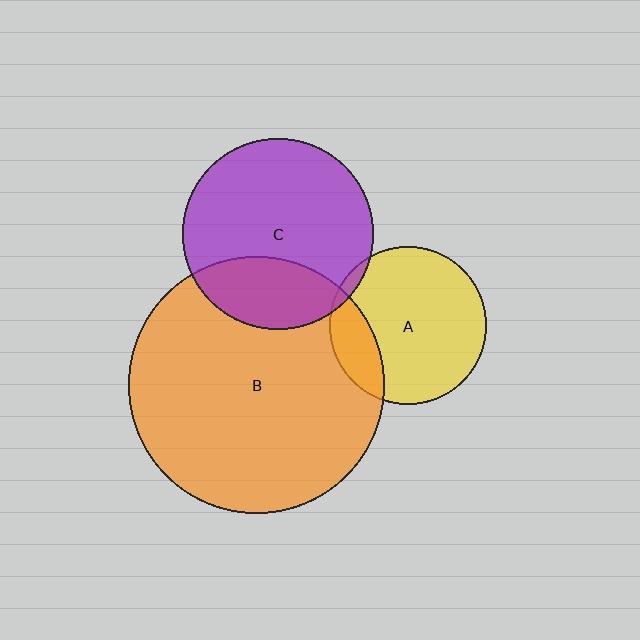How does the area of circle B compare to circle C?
Approximately 1.8 times.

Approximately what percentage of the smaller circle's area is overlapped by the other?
Approximately 5%.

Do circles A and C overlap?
Yes.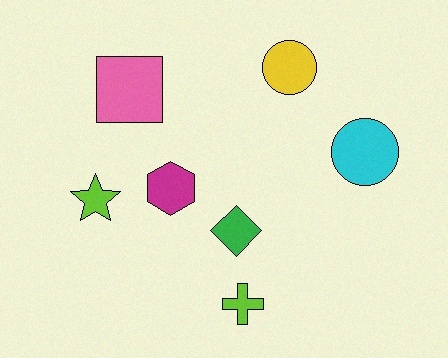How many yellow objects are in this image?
There is 1 yellow object.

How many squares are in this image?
There is 1 square.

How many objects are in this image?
There are 7 objects.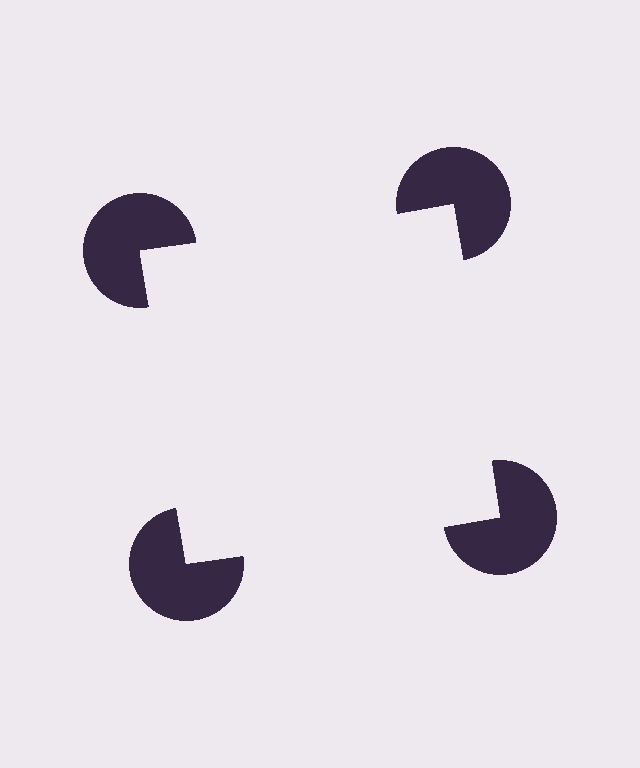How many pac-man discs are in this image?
There are 4 — one at each vertex of the illusory square.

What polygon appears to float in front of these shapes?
An illusory square — its edges are inferred from the aligned wedge cuts in the pac-man discs, not physically drawn.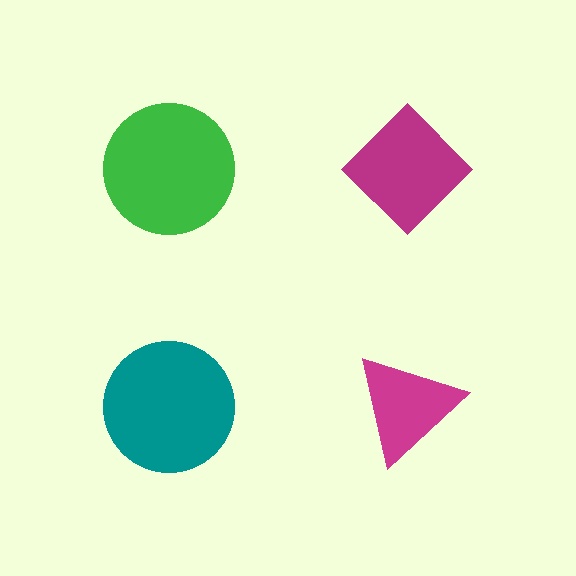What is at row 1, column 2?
A magenta diamond.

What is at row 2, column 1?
A teal circle.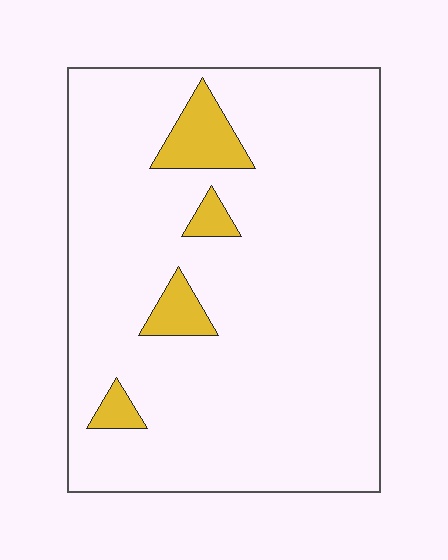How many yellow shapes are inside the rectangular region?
4.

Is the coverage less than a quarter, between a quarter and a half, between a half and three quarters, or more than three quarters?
Less than a quarter.